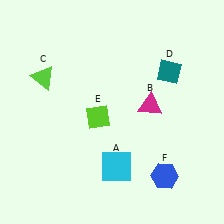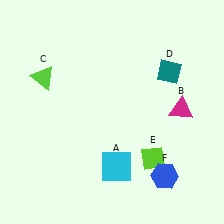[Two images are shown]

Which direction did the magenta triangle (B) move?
The magenta triangle (B) moved right.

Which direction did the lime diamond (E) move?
The lime diamond (E) moved right.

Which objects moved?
The objects that moved are: the magenta triangle (B), the lime diamond (E).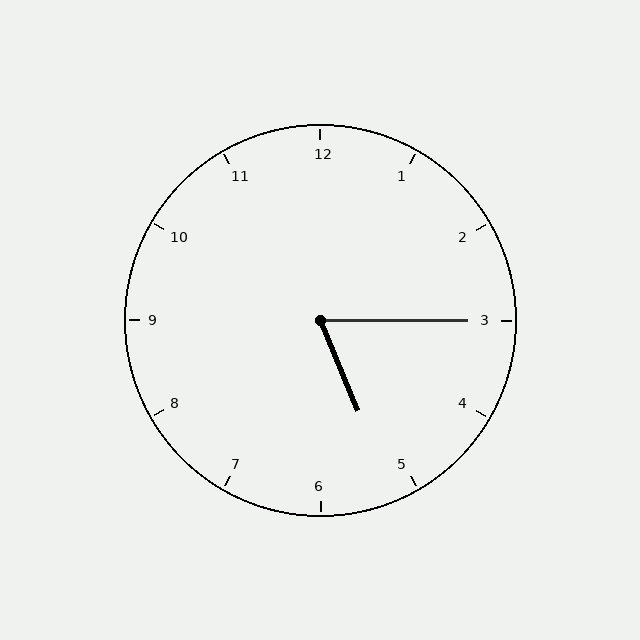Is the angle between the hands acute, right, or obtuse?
It is acute.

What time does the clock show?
5:15.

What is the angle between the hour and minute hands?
Approximately 68 degrees.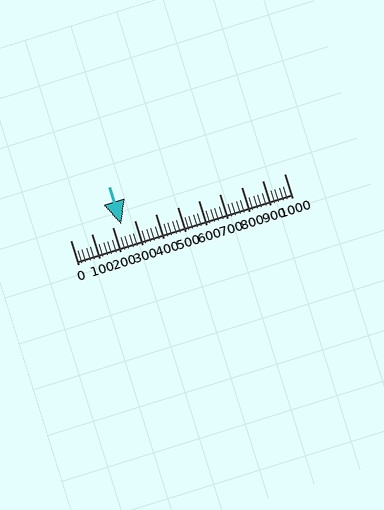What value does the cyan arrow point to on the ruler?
The cyan arrow points to approximately 240.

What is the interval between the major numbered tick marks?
The major tick marks are spaced 100 units apart.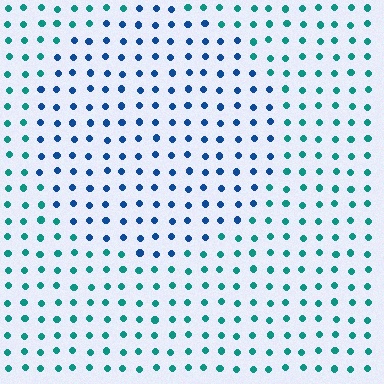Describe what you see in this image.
The image is filled with small teal elements in a uniform arrangement. A circle-shaped region is visible where the elements are tinted to a slightly different hue, forming a subtle color boundary.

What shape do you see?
I see a circle.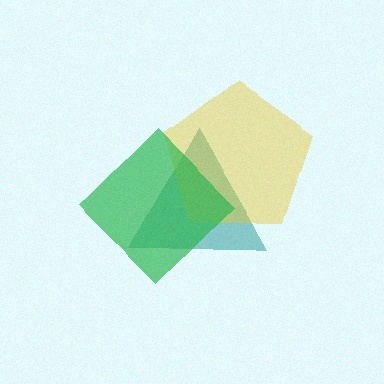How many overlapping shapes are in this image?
There are 3 overlapping shapes in the image.